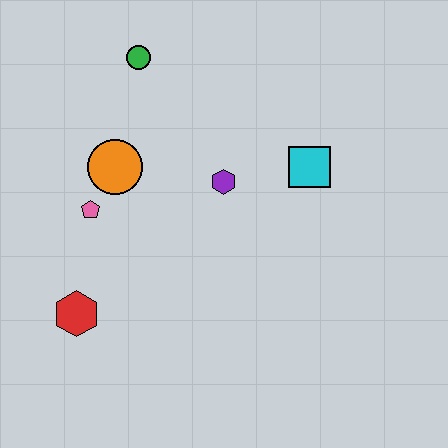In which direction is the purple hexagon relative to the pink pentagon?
The purple hexagon is to the right of the pink pentagon.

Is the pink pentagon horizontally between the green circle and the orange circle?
No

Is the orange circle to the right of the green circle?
No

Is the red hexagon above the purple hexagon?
No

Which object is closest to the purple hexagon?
The cyan square is closest to the purple hexagon.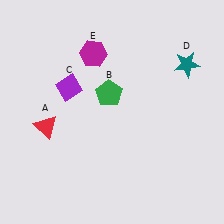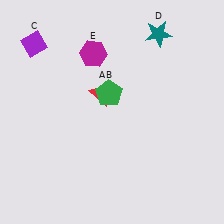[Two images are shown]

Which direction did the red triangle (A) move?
The red triangle (A) moved right.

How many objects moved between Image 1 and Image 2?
3 objects moved between the two images.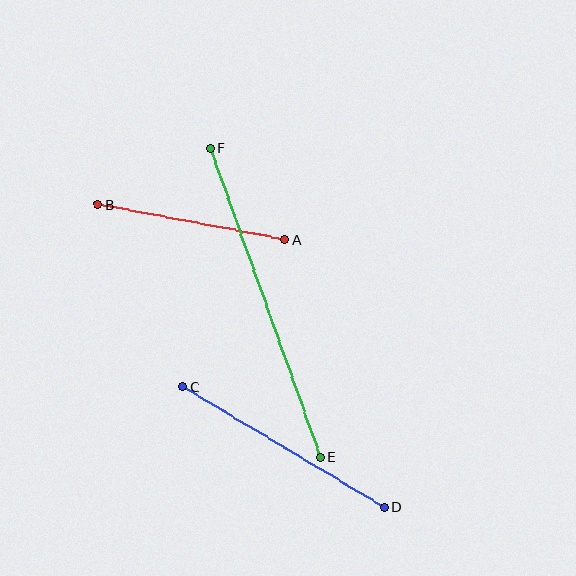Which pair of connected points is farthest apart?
Points E and F are farthest apart.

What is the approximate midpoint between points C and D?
The midpoint is at approximately (283, 447) pixels.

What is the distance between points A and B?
The distance is approximately 190 pixels.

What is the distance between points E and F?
The distance is approximately 329 pixels.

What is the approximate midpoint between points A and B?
The midpoint is at approximately (192, 222) pixels.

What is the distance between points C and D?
The distance is approximately 235 pixels.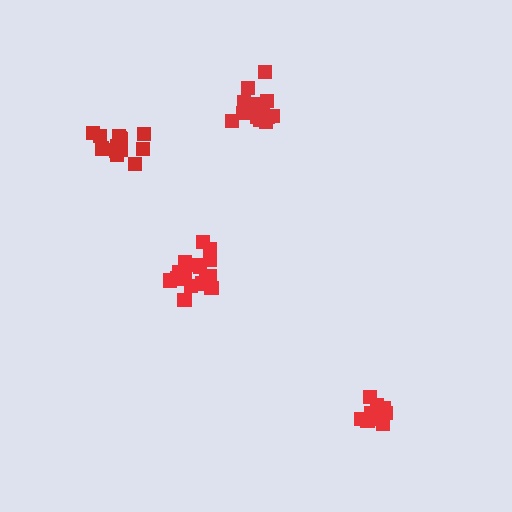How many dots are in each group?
Group 1: 14 dots, Group 2: 11 dots, Group 3: 16 dots, Group 4: 15 dots (56 total).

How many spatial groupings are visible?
There are 4 spatial groupings.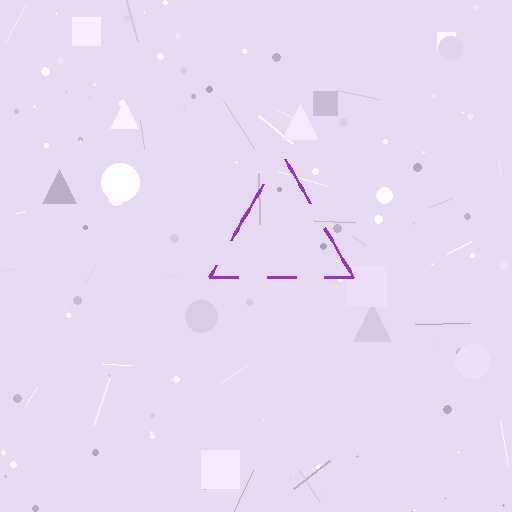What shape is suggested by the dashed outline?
The dashed outline suggests a triangle.